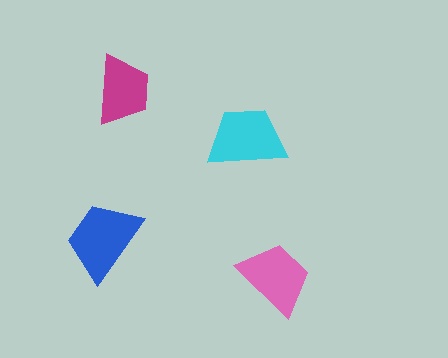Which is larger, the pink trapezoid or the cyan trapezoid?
The cyan one.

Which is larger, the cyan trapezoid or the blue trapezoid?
The blue one.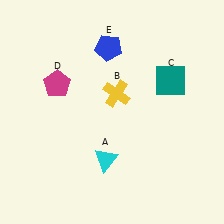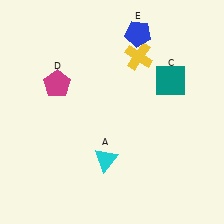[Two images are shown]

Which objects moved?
The objects that moved are: the yellow cross (B), the blue pentagon (E).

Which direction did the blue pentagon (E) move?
The blue pentagon (E) moved right.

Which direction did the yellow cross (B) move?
The yellow cross (B) moved up.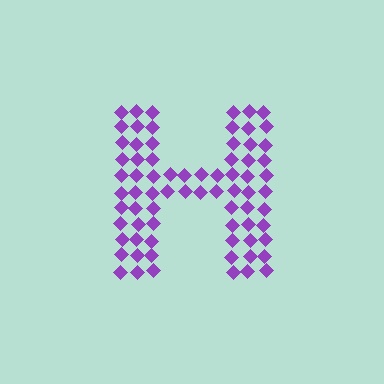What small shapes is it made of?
It is made of small diamonds.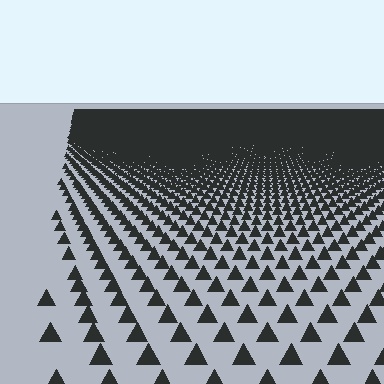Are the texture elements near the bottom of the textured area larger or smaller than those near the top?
Larger. Near the bottom, elements are closer to the viewer and appear at a bigger on-screen size.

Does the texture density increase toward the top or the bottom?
Density increases toward the top.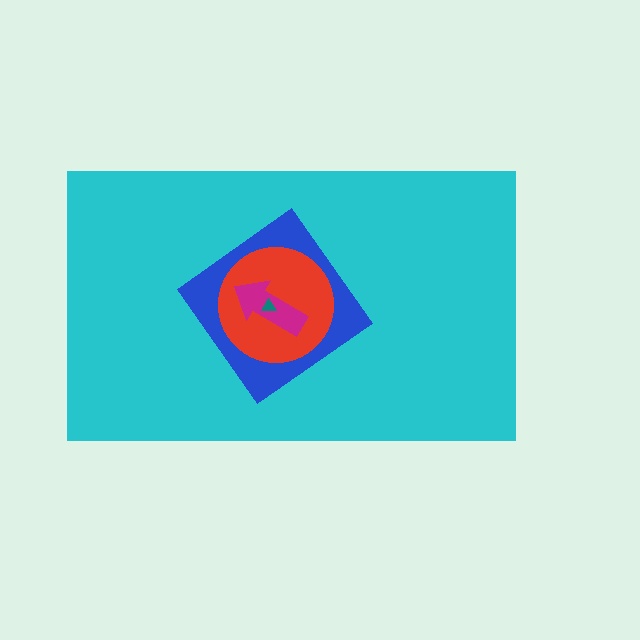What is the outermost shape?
The cyan rectangle.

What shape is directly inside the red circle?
The magenta arrow.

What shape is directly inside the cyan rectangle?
The blue diamond.